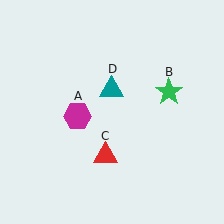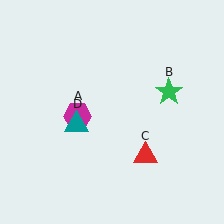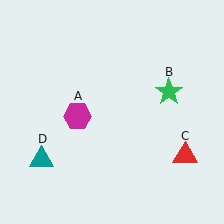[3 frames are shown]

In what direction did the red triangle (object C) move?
The red triangle (object C) moved right.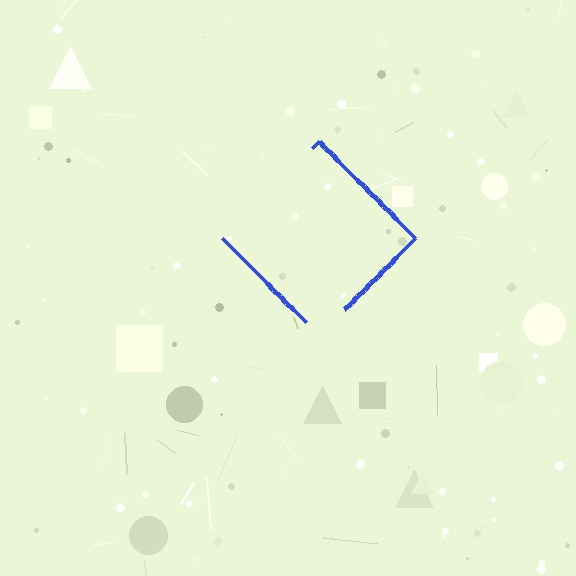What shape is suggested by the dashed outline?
The dashed outline suggests a diamond.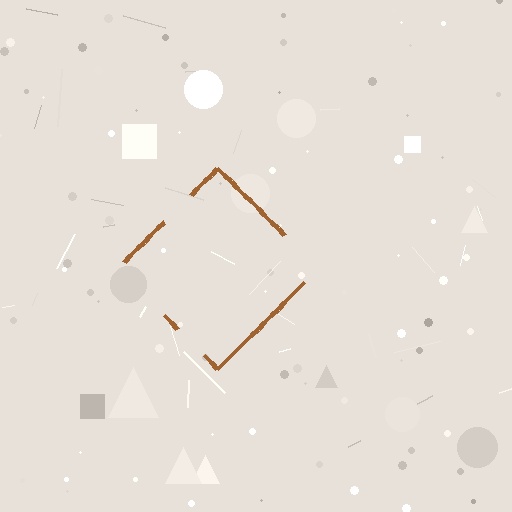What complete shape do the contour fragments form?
The contour fragments form a diamond.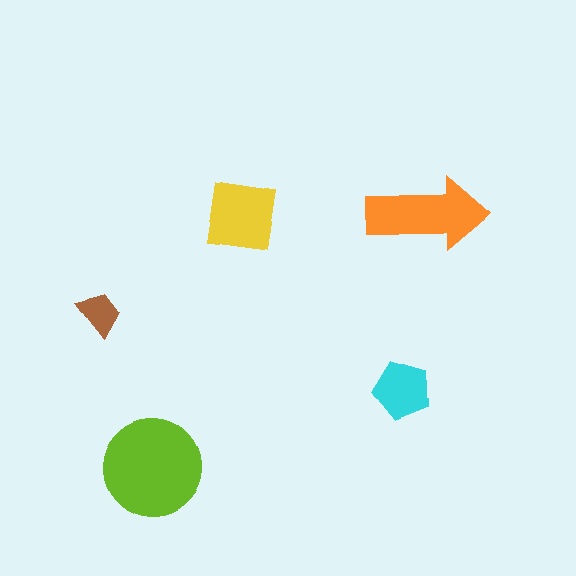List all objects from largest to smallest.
The lime circle, the orange arrow, the yellow square, the cyan pentagon, the brown trapezoid.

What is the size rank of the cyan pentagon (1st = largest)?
4th.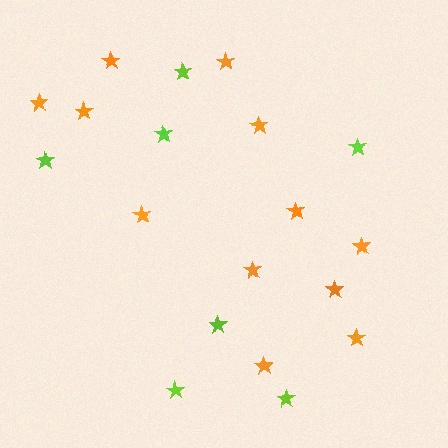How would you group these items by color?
There are 2 groups: one group of orange stars (12) and one group of lime stars (7).